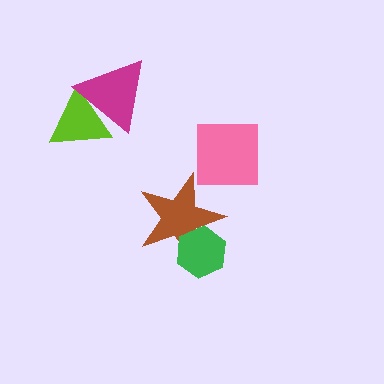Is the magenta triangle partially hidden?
No, no other shape covers it.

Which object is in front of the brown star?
The green hexagon is in front of the brown star.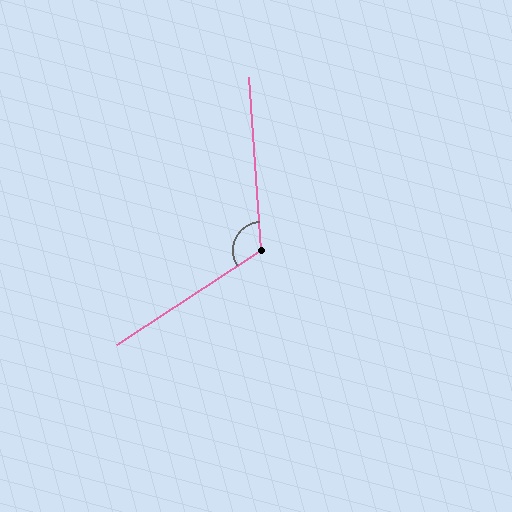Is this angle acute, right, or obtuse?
It is obtuse.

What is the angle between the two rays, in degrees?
Approximately 119 degrees.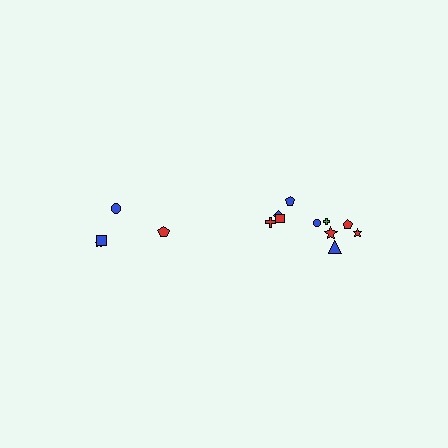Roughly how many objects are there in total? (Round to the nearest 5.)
Roughly 15 objects in total.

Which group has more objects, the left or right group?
The right group.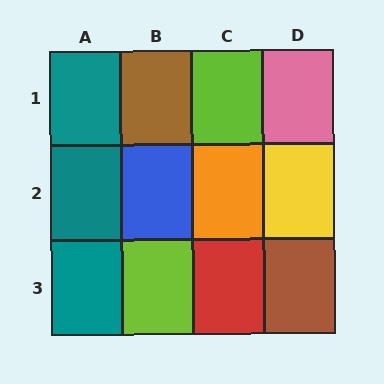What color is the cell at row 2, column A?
Teal.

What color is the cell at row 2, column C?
Orange.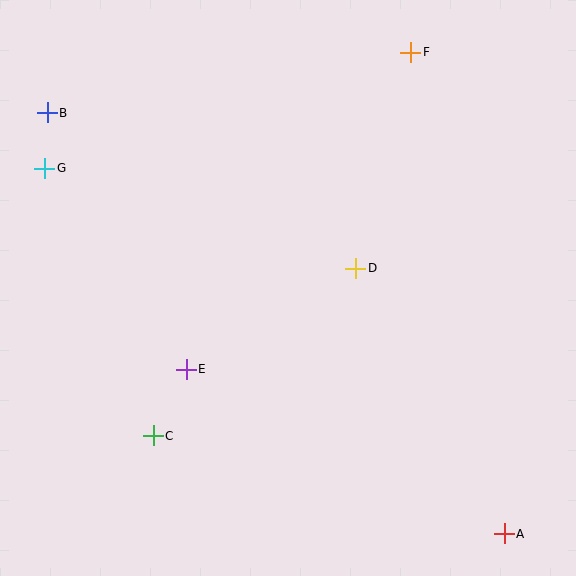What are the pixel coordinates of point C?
Point C is at (153, 436).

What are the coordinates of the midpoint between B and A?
The midpoint between B and A is at (276, 323).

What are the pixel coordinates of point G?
Point G is at (45, 168).